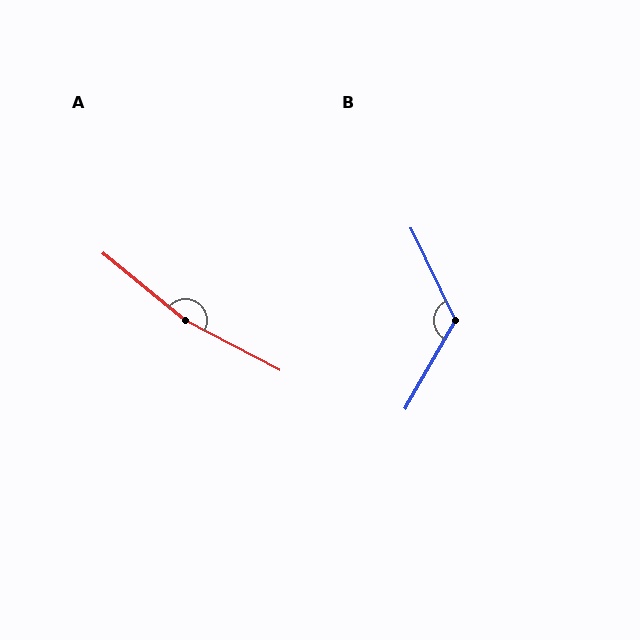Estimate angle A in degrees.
Approximately 168 degrees.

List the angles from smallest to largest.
B (125°), A (168°).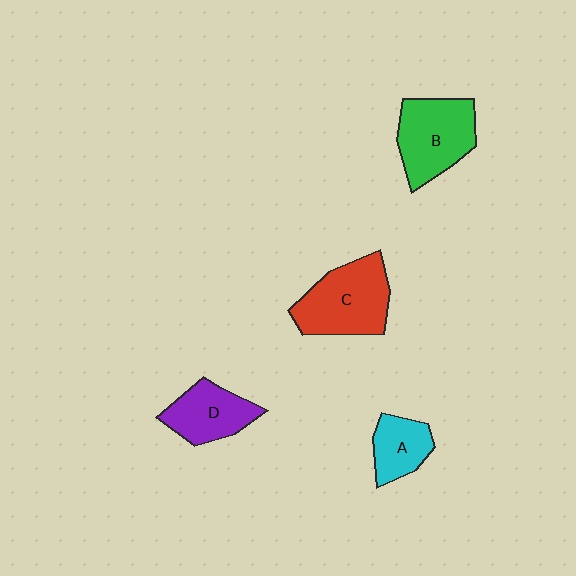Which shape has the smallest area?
Shape A (cyan).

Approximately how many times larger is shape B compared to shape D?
Approximately 1.3 times.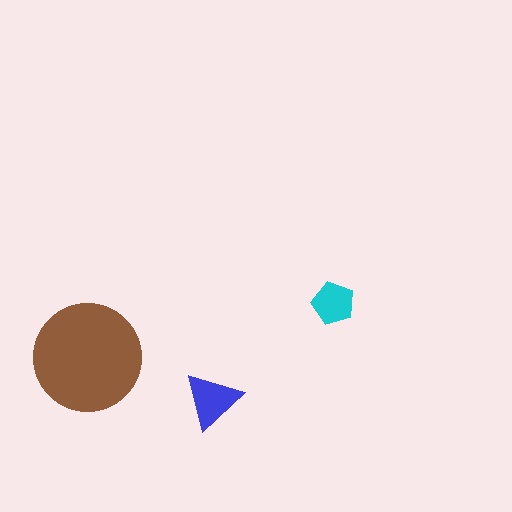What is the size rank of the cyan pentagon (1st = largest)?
3rd.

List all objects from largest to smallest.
The brown circle, the blue triangle, the cyan pentagon.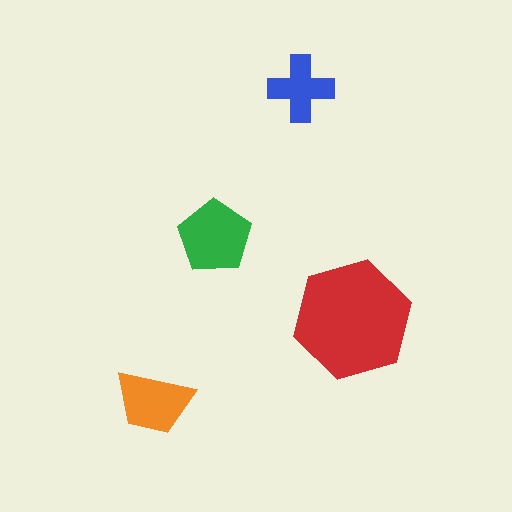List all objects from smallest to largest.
The blue cross, the orange trapezoid, the green pentagon, the red hexagon.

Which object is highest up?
The blue cross is topmost.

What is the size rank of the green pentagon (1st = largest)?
2nd.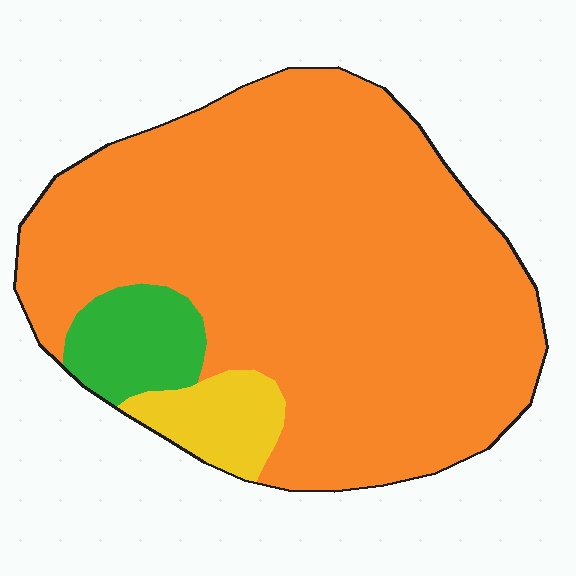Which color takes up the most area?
Orange, at roughly 85%.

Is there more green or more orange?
Orange.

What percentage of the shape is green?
Green takes up about one tenth (1/10) of the shape.